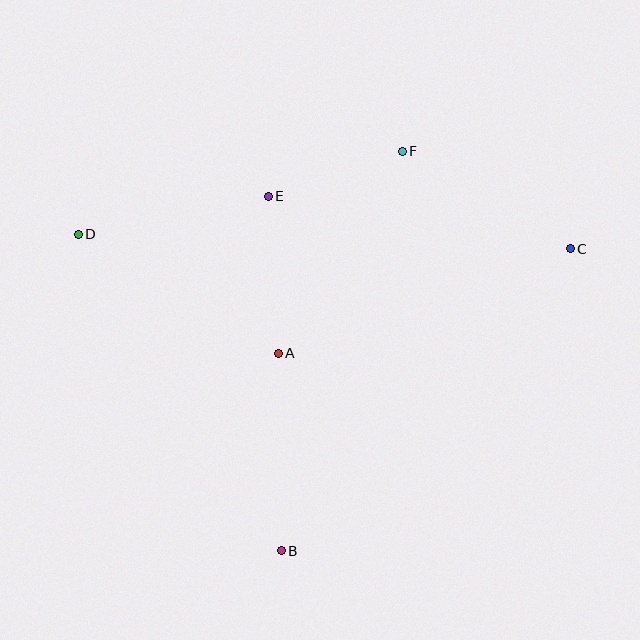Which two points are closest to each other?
Points E and F are closest to each other.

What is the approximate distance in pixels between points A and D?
The distance between A and D is approximately 233 pixels.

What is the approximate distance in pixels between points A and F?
The distance between A and F is approximately 237 pixels.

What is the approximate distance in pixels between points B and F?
The distance between B and F is approximately 417 pixels.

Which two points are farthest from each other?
Points C and D are farthest from each other.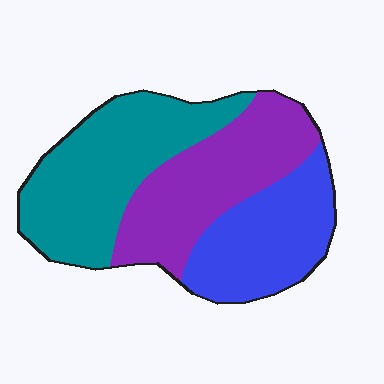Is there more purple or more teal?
Teal.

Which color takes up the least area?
Blue, at roughly 30%.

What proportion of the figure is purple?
Purple takes up between a third and a half of the figure.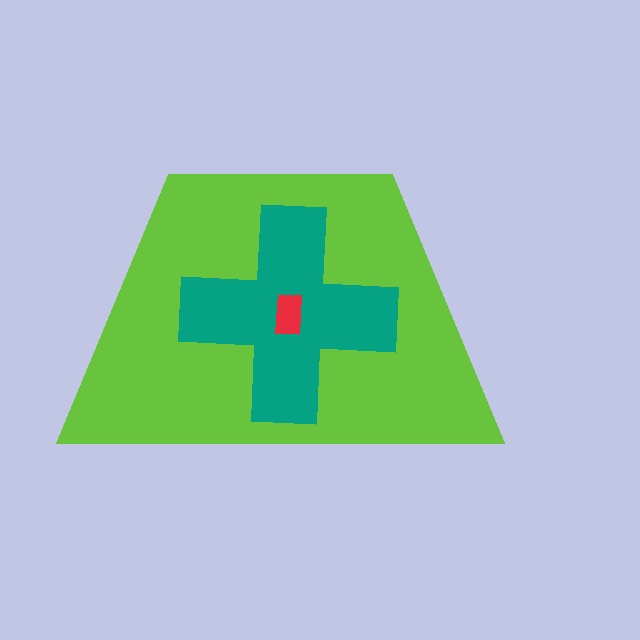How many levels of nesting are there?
3.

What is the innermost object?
The red rectangle.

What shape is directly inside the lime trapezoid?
The teal cross.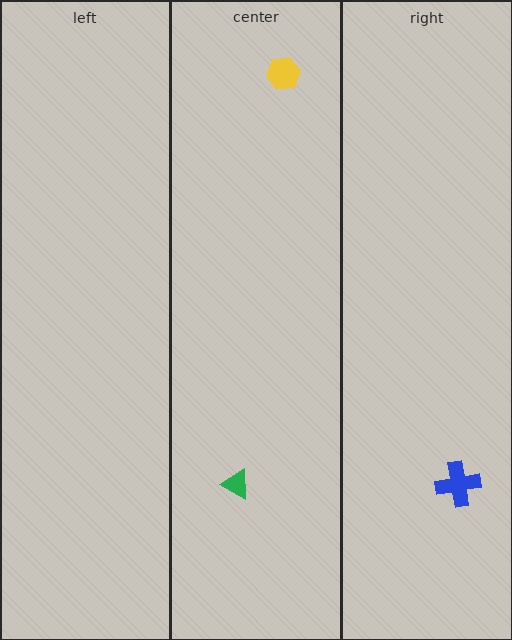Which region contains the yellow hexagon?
The center region.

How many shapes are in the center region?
2.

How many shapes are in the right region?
1.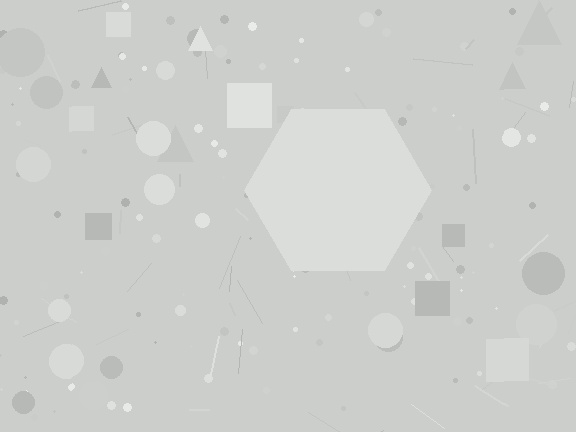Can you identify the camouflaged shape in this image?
The camouflaged shape is a hexagon.